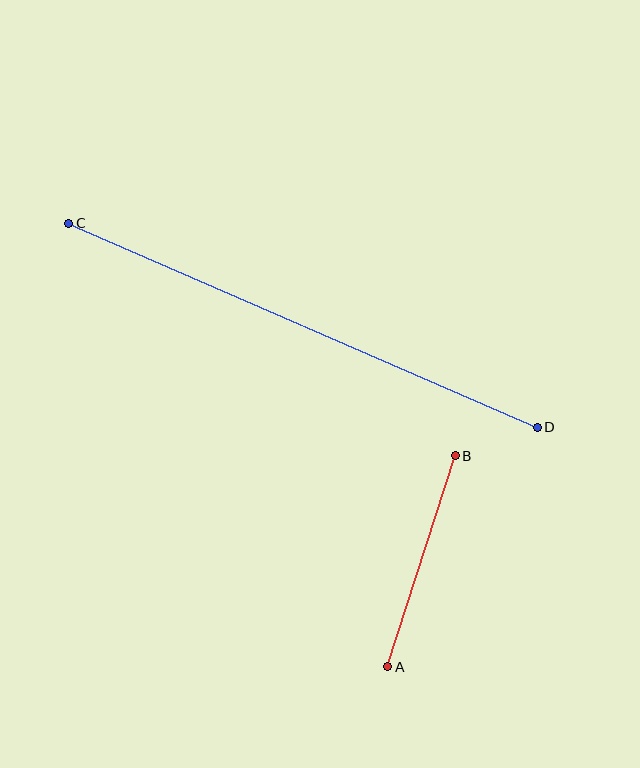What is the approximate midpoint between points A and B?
The midpoint is at approximately (422, 561) pixels.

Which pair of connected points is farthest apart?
Points C and D are farthest apart.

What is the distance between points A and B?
The distance is approximately 222 pixels.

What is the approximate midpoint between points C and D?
The midpoint is at approximately (303, 325) pixels.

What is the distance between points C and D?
The distance is approximately 511 pixels.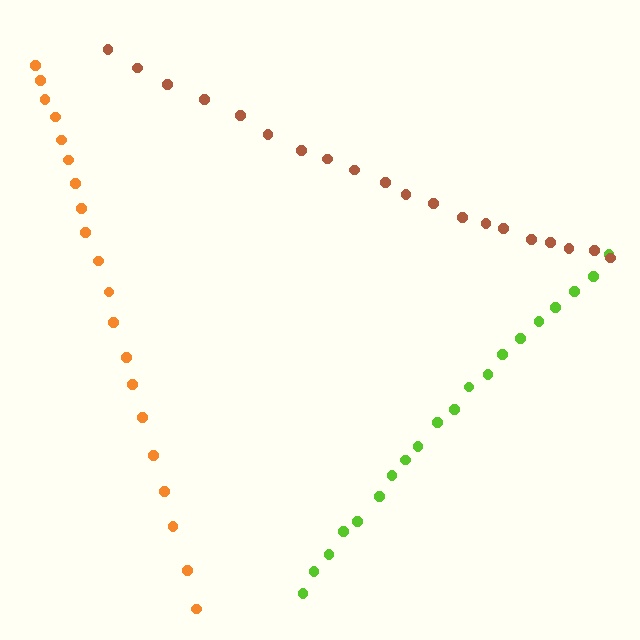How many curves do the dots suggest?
There are 3 distinct paths.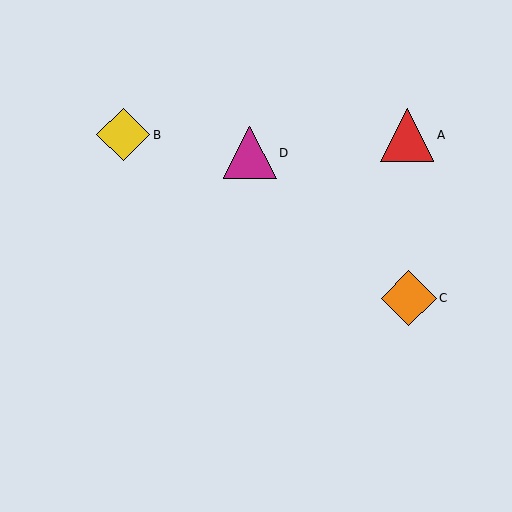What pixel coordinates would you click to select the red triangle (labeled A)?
Click at (407, 135) to select the red triangle A.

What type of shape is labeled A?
Shape A is a red triangle.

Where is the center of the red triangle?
The center of the red triangle is at (407, 135).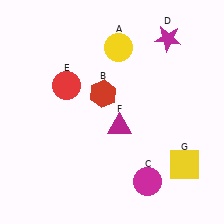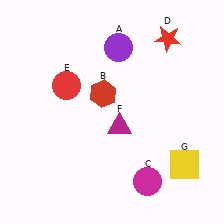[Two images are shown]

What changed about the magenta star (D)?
In Image 1, D is magenta. In Image 2, it changed to red.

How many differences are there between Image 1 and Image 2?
There are 2 differences between the two images.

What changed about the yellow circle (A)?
In Image 1, A is yellow. In Image 2, it changed to purple.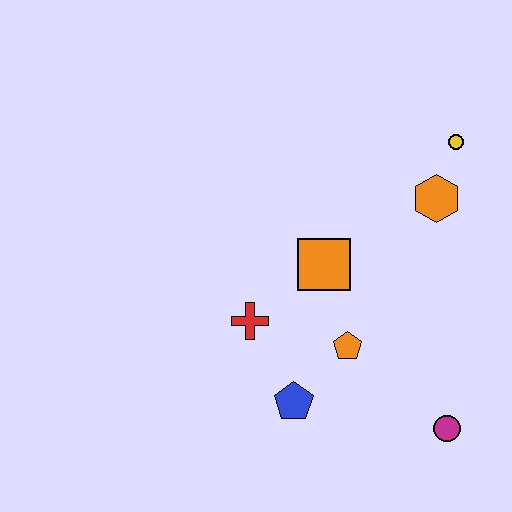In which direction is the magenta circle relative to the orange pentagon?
The magenta circle is to the right of the orange pentagon.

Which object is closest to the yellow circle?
The orange hexagon is closest to the yellow circle.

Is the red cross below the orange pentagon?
No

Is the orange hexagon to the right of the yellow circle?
No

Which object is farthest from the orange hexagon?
The blue pentagon is farthest from the orange hexagon.